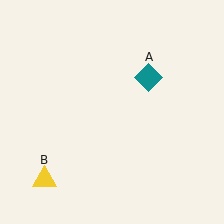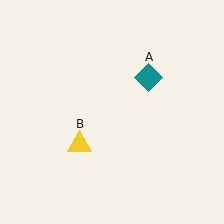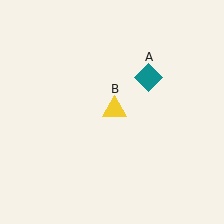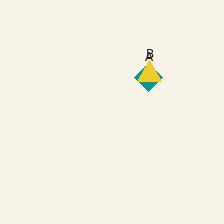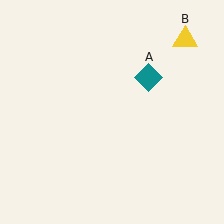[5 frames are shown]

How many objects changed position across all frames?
1 object changed position: yellow triangle (object B).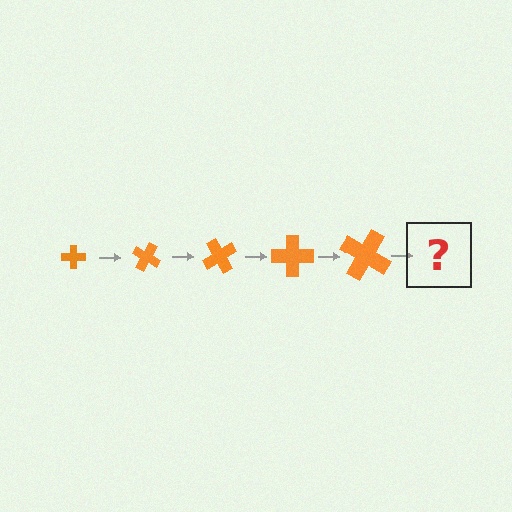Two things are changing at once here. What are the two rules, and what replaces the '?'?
The two rules are that the cross grows larger each step and it rotates 30 degrees each step. The '?' should be a cross, larger than the previous one and rotated 150 degrees from the start.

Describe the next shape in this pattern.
It should be a cross, larger than the previous one and rotated 150 degrees from the start.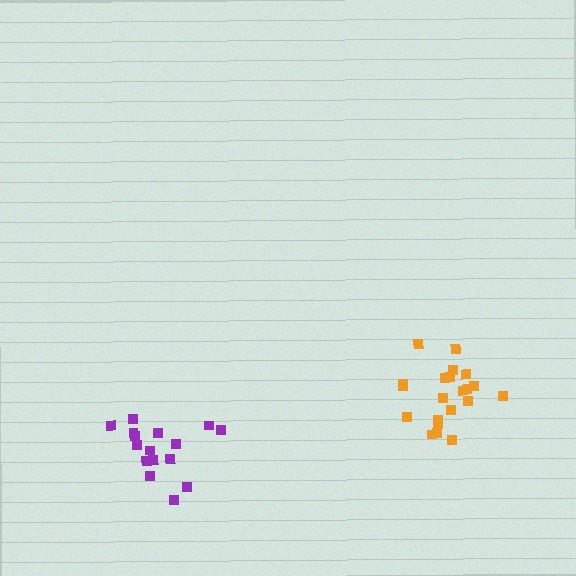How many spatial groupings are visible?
There are 2 spatial groupings.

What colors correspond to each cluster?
The clusters are colored: orange, purple.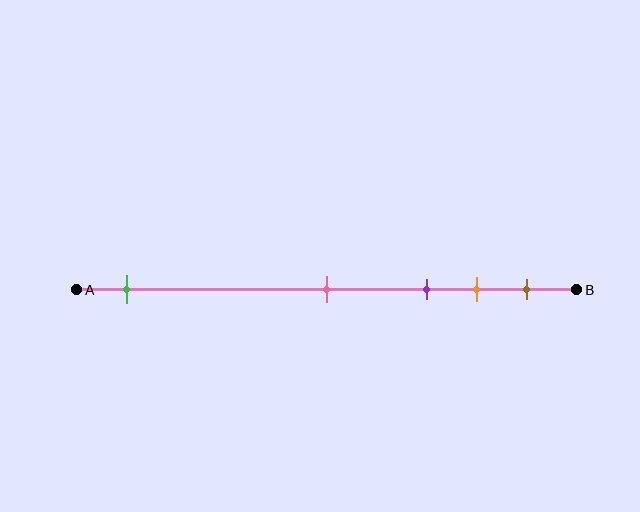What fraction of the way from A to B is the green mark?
The green mark is approximately 10% (0.1) of the way from A to B.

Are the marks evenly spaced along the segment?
No, the marks are not evenly spaced.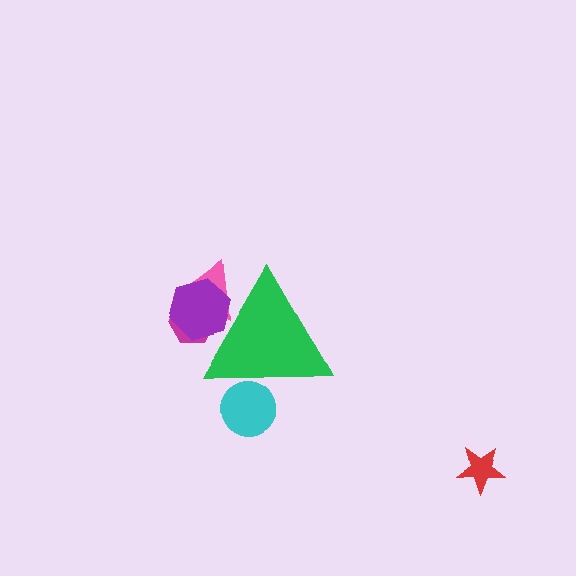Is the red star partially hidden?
No, the red star is fully visible.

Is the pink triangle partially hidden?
Yes, the pink triangle is partially hidden behind the green triangle.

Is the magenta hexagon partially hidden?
Yes, the magenta hexagon is partially hidden behind the green triangle.